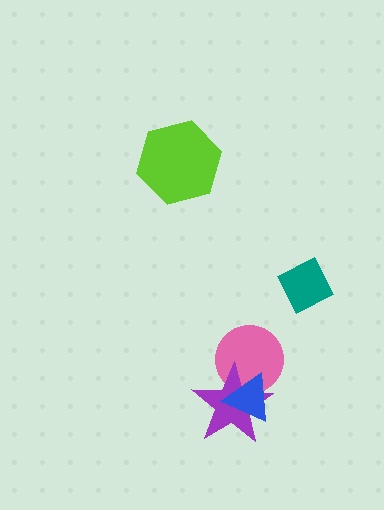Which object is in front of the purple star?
The blue triangle is in front of the purple star.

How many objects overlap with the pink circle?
2 objects overlap with the pink circle.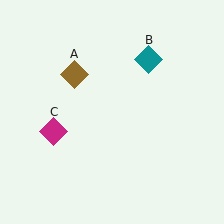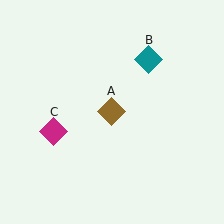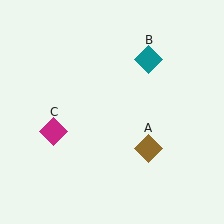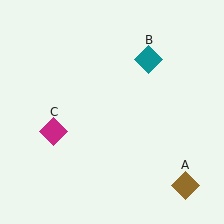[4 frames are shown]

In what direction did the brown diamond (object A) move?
The brown diamond (object A) moved down and to the right.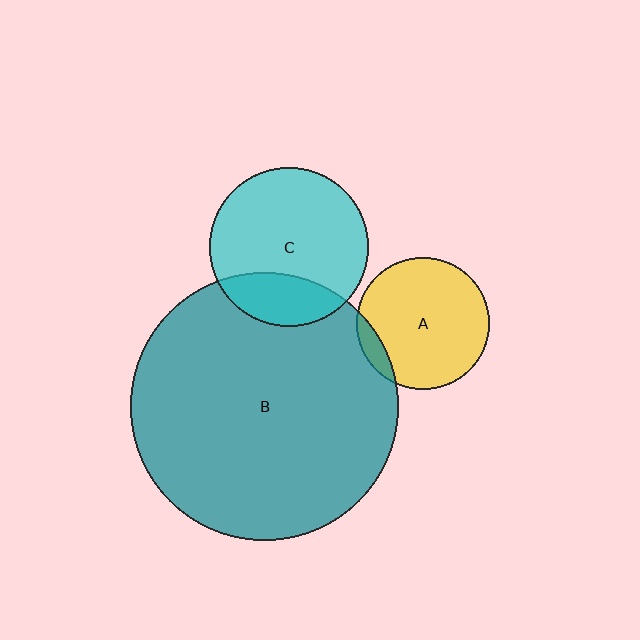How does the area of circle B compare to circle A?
Approximately 4.1 times.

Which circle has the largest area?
Circle B (teal).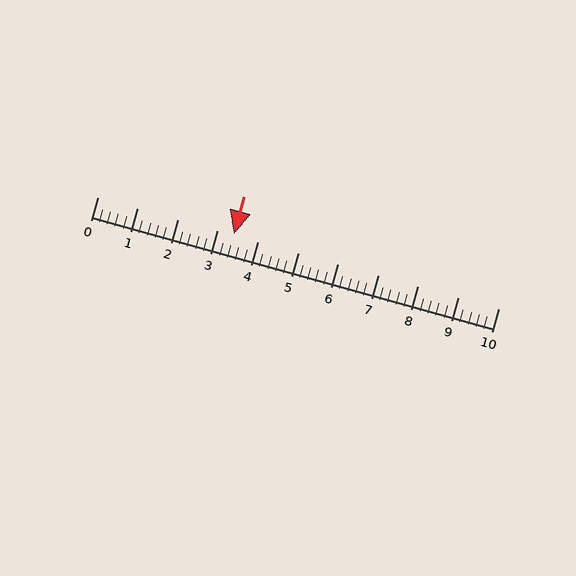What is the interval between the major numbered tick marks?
The major tick marks are spaced 1 units apart.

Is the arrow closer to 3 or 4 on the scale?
The arrow is closer to 3.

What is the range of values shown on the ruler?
The ruler shows values from 0 to 10.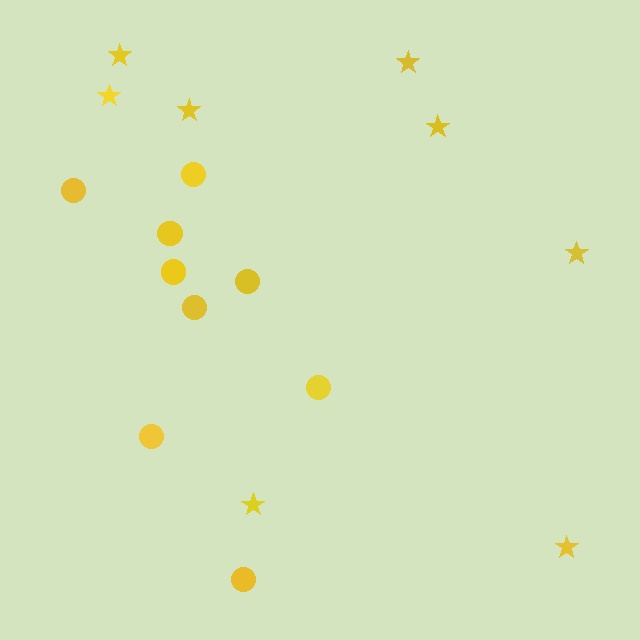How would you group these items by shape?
There are 2 groups: one group of stars (8) and one group of circles (9).